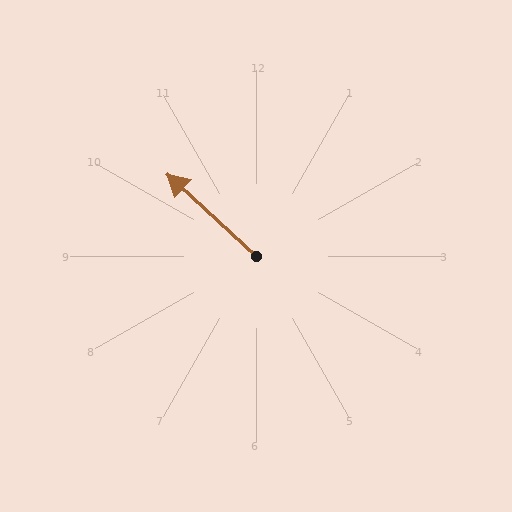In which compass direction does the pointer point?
Northwest.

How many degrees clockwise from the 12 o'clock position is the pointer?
Approximately 313 degrees.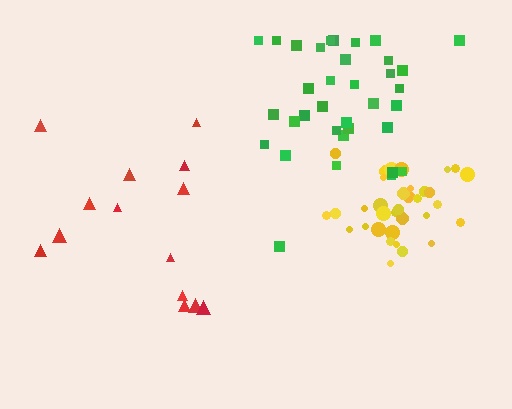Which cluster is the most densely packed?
Yellow.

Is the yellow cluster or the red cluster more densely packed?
Yellow.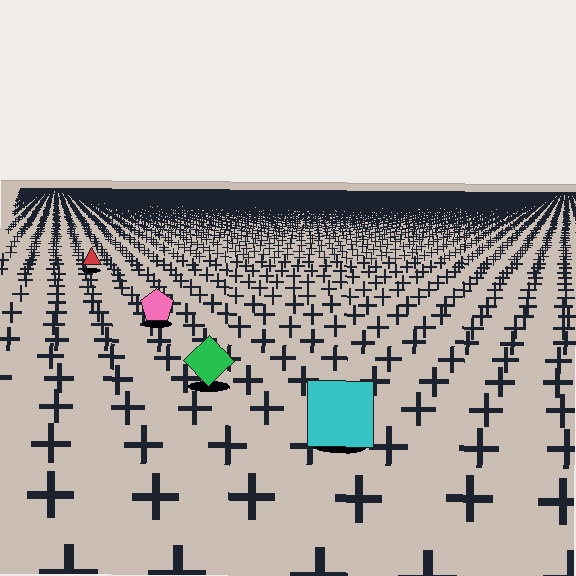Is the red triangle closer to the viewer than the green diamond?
No. The green diamond is closer — you can tell from the texture gradient: the ground texture is coarser near it.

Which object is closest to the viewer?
The cyan square is closest. The texture marks near it are larger and more spread out.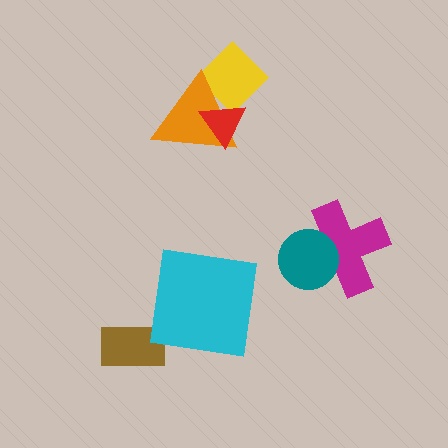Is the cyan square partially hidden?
No, no other shape covers it.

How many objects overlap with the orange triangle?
2 objects overlap with the orange triangle.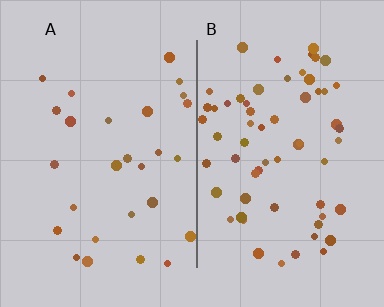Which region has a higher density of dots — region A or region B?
B (the right).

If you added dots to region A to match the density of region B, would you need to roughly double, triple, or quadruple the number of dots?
Approximately double.